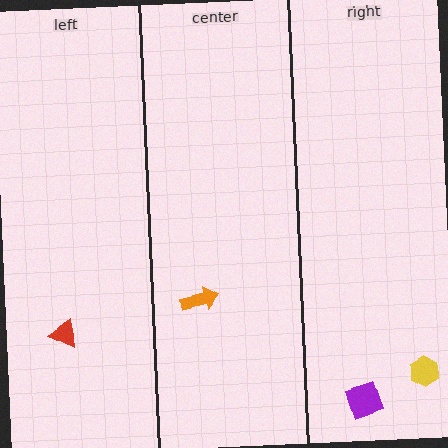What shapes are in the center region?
The orange arrow.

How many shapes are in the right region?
2.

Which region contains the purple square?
The right region.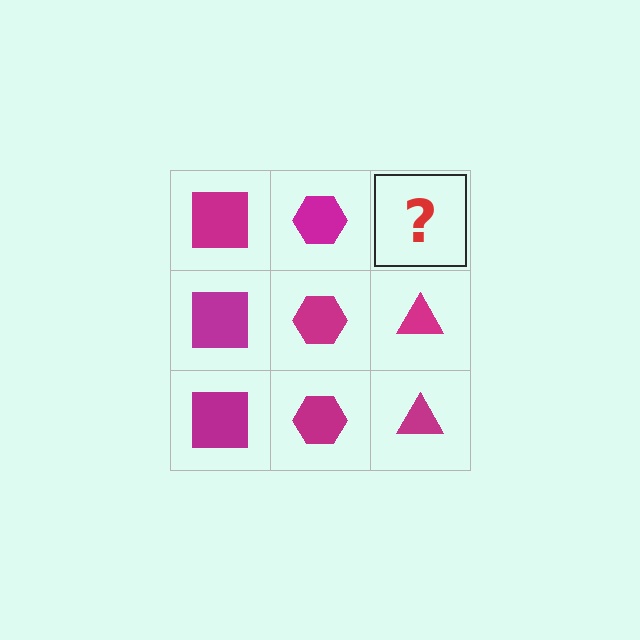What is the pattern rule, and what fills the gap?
The rule is that each column has a consistent shape. The gap should be filled with a magenta triangle.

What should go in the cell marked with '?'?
The missing cell should contain a magenta triangle.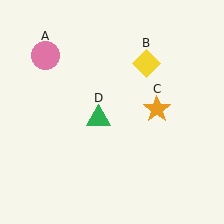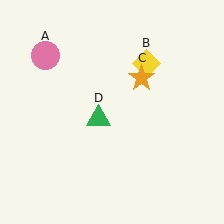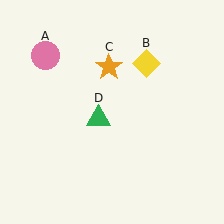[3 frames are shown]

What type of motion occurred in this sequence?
The orange star (object C) rotated counterclockwise around the center of the scene.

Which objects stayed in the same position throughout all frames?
Pink circle (object A) and yellow diamond (object B) and green triangle (object D) remained stationary.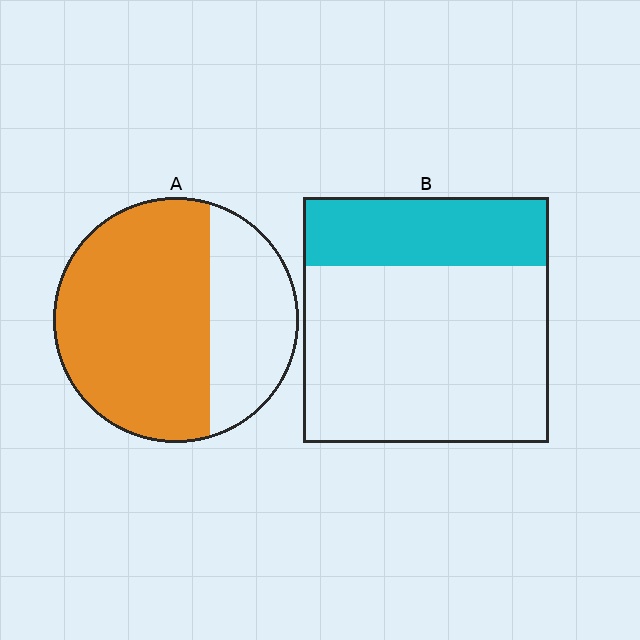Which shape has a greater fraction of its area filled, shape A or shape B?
Shape A.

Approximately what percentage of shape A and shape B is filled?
A is approximately 65% and B is approximately 30%.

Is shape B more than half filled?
No.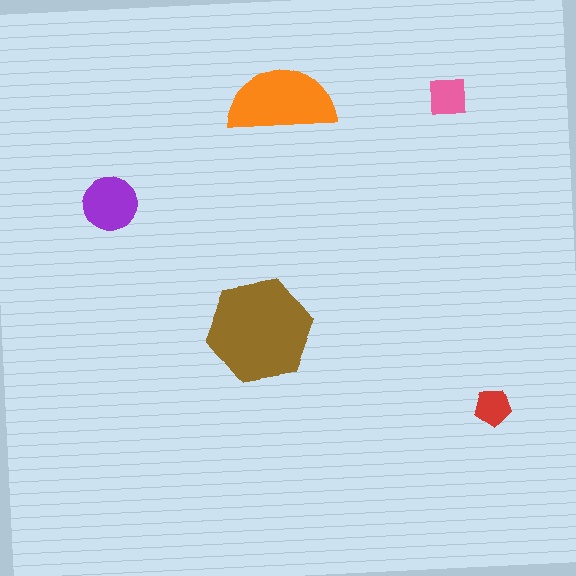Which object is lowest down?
The red pentagon is bottommost.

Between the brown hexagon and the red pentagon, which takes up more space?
The brown hexagon.